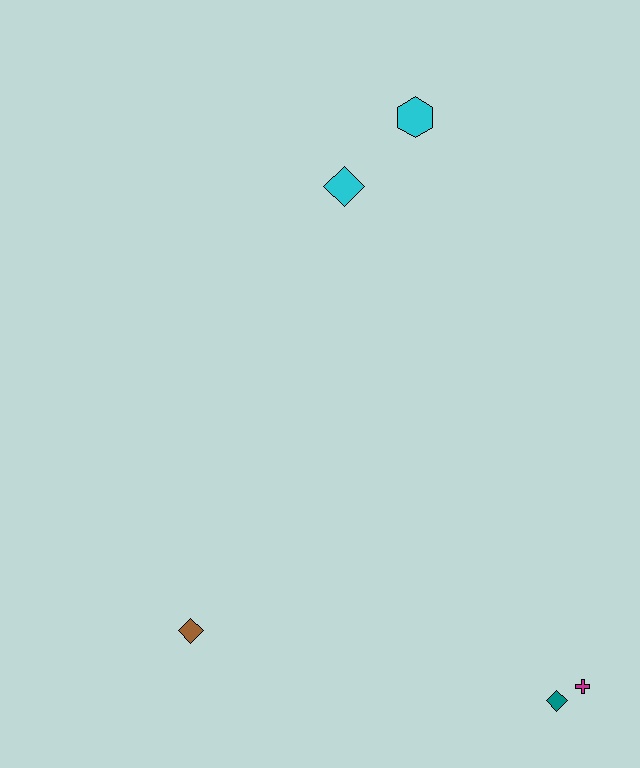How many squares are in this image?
There are no squares.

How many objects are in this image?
There are 5 objects.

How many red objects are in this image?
There are no red objects.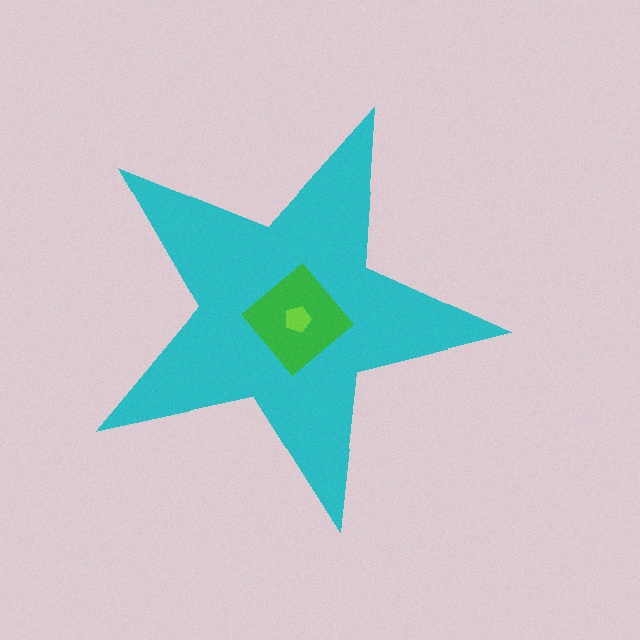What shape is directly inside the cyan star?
The green diamond.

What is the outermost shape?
The cyan star.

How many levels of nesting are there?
3.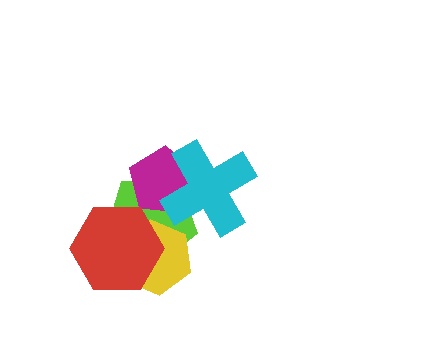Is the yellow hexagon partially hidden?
Yes, it is partially covered by another shape.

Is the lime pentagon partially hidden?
Yes, it is partially covered by another shape.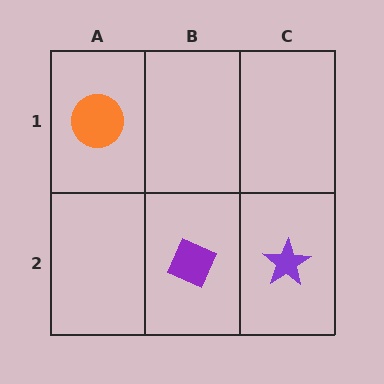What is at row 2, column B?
A purple diamond.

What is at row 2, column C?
A purple star.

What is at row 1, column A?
An orange circle.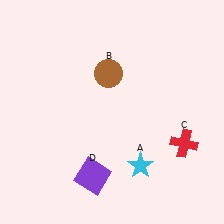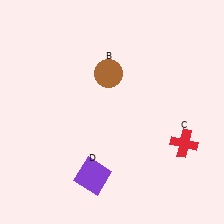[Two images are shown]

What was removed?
The cyan star (A) was removed in Image 2.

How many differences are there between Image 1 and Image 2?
There is 1 difference between the two images.